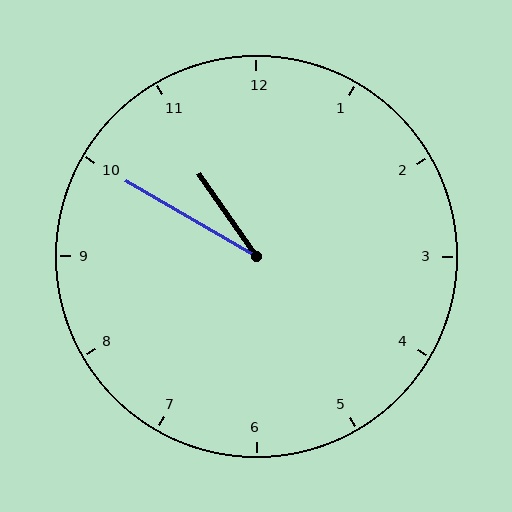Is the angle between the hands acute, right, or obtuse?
It is acute.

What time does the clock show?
10:50.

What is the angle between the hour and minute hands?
Approximately 25 degrees.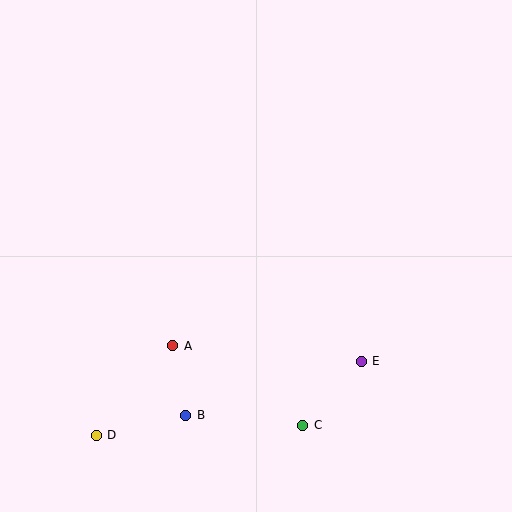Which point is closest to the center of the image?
Point A at (173, 346) is closest to the center.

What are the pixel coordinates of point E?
Point E is at (361, 361).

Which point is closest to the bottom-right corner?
Point E is closest to the bottom-right corner.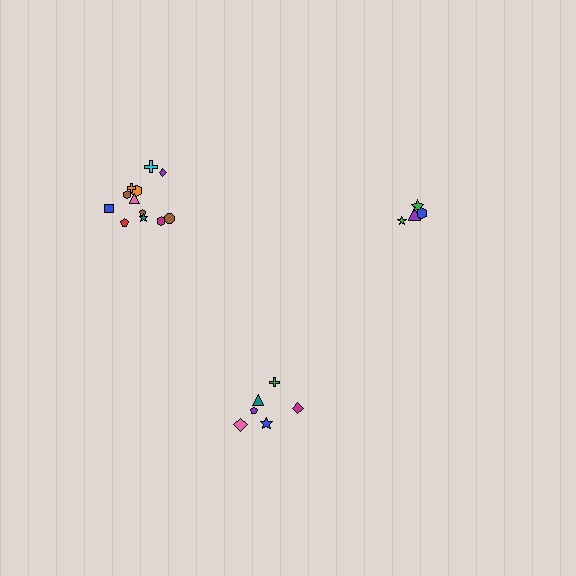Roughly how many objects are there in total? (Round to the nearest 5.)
Roughly 20 objects in total.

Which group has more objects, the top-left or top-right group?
The top-left group.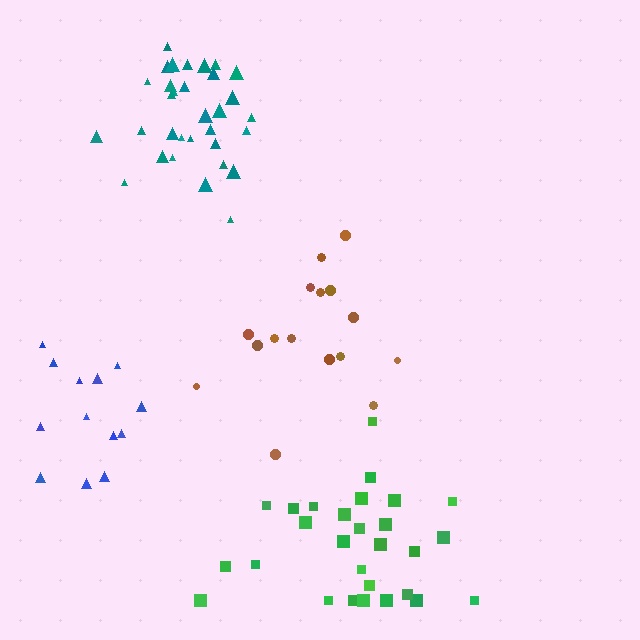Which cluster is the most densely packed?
Teal.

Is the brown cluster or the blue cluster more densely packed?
Blue.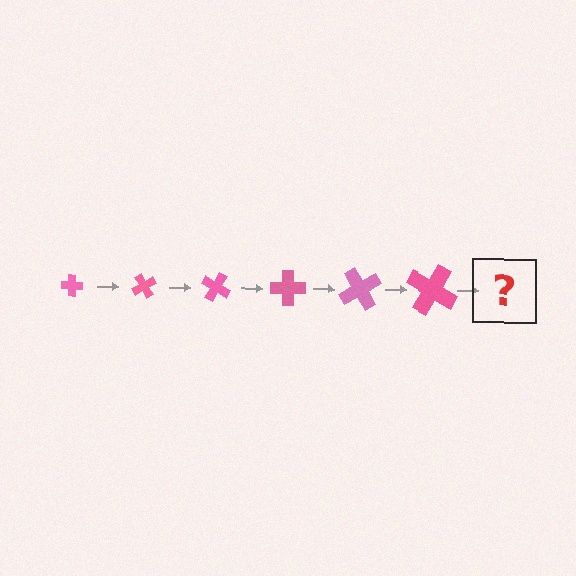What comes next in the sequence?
The next element should be a cross, larger than the previous one and rotated 360 degrees from the start.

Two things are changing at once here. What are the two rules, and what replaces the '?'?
The two rules are that the cross grows larger each step and it rotates 60 degrees each step. The '?' should be a cross, larger than the previous one and rotated 360 degrees from the start.